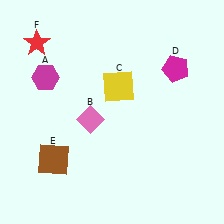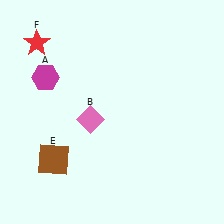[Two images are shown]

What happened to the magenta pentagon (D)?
The magenta pentagon (D) was removed in Image 2. It was in the top-right area of Image 1.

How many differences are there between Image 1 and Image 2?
There are 2 differences between the two images.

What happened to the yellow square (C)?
The yellow square (C) was removed in Image 2. It was in the top-right area of Image 1.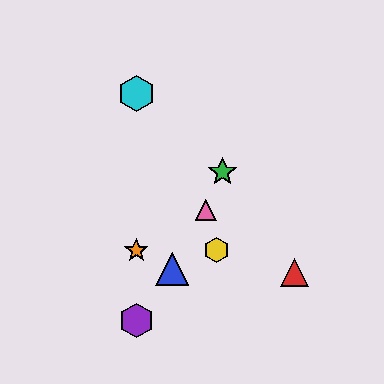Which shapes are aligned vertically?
The purple hexagon, the orange star, the cyan hexagon are aligned vertically.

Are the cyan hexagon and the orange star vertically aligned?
Yes, both are at x≈136.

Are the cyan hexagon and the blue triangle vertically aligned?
No, the cyan hexagon is at x≈136 and the blue triangle is at x≈172.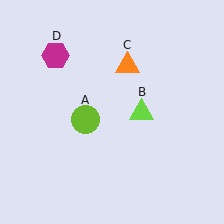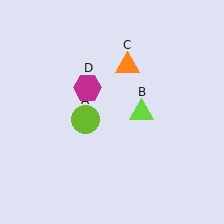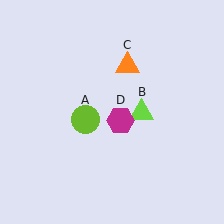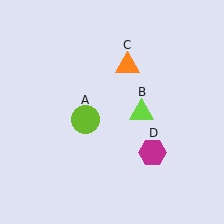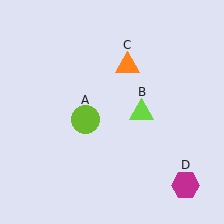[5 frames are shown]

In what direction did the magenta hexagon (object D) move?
The magenta hexagon (object D) moved down and to the right.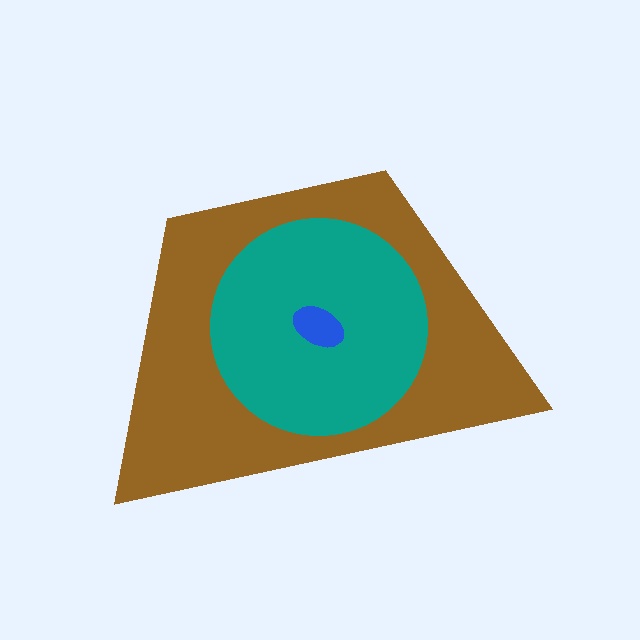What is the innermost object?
The blue ellipse.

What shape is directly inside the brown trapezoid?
The teal circle.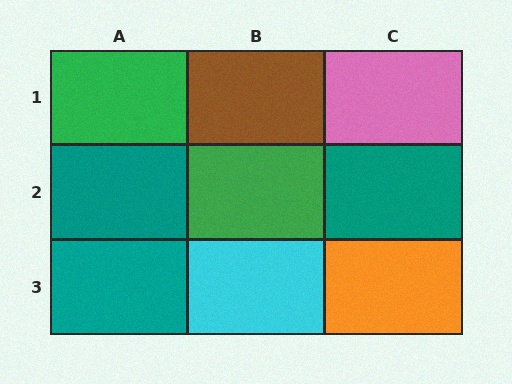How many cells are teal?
3 cells are teal.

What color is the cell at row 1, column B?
Brown.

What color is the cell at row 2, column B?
Green.